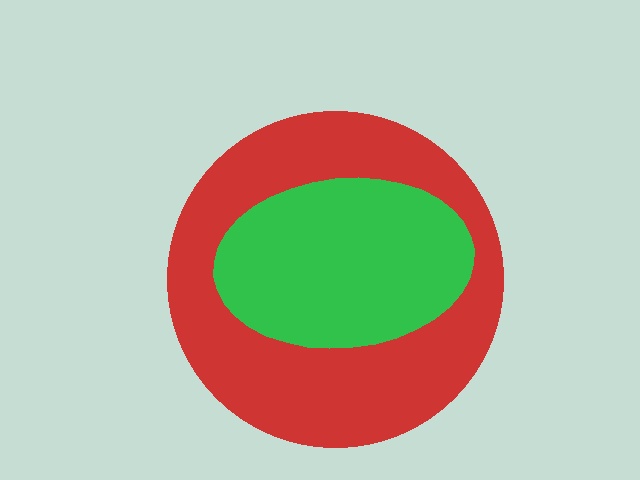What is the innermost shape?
The green ellipse.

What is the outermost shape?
The red circle.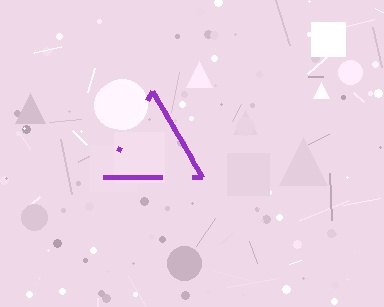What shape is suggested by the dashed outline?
The dashed outline suggests a triangle.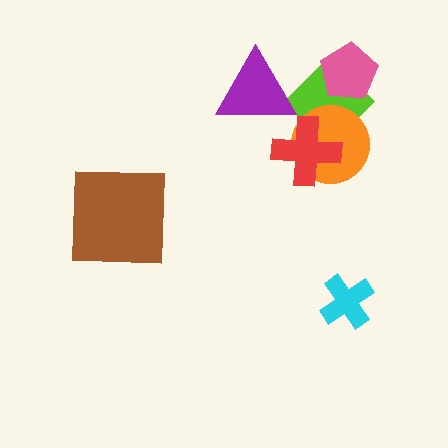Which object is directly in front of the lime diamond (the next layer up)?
The orange circle is directly in front of the lime diamond.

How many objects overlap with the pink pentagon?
1 object overlaps with the pink pentagon.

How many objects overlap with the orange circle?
2 objects overlap with the orange circle.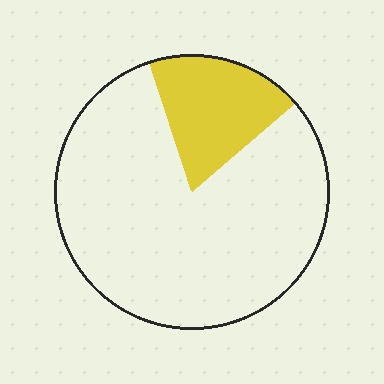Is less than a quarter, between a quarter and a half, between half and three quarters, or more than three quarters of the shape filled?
Less than a quarter.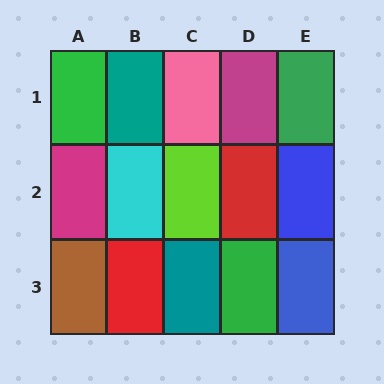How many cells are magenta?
2 cells are magenta.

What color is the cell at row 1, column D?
Magenta.